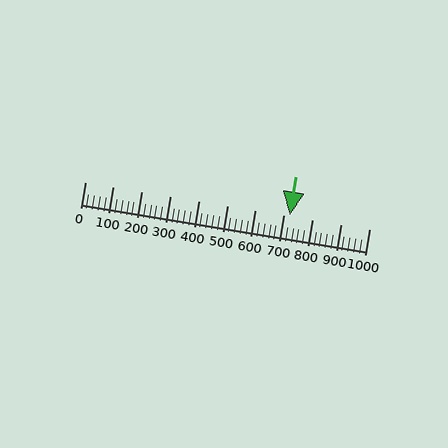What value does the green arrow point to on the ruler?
The green arrow points to approximately 720.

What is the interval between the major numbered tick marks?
The major tick marks are spaced 100 units apart.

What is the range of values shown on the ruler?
The ruler shows values from 0 to 1000.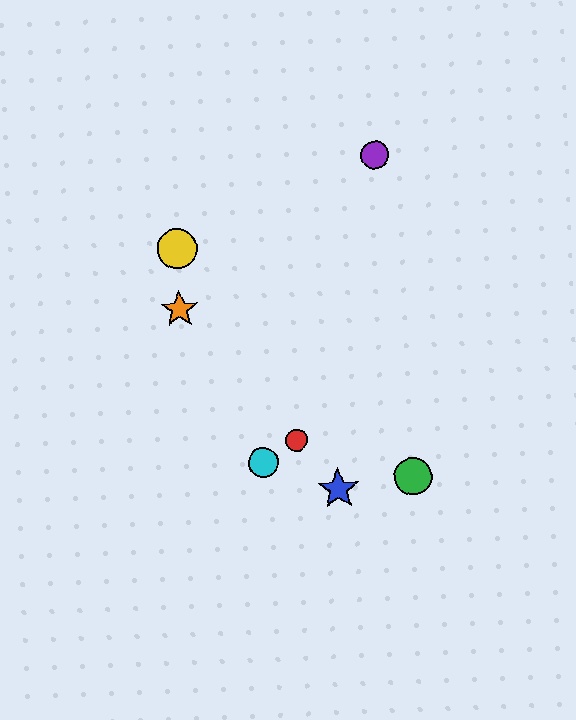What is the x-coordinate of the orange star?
The orange star is at x≈180.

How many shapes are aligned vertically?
2 shapes (the yellow circle, the orange star) are aligned vertically.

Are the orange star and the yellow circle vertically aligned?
Yes, both are at x≈180.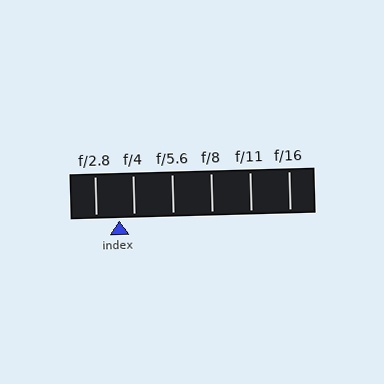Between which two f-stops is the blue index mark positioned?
The index mark is between f/2.8 and f/4.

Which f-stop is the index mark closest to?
The index mark is closest to f/4.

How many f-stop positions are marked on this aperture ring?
There are 6 f-stop positions marked.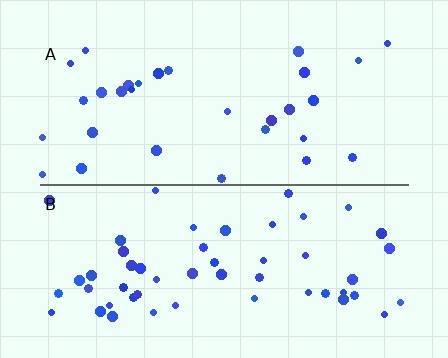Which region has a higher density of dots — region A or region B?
B (the bottom).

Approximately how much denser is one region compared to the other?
Approximately 1.7× — region B over region A.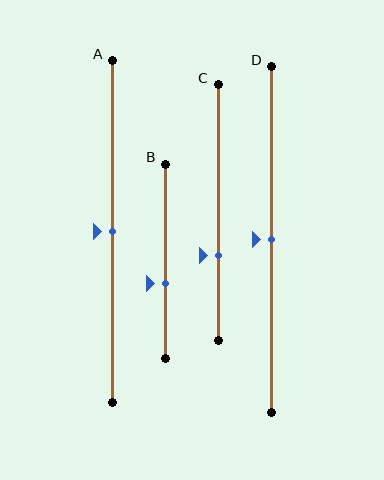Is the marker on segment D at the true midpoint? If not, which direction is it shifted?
Yes, the marker on segment D is at the true midpoint.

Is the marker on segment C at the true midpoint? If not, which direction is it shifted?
No, the marker on segment C is shifted downward by about 17% of the segment length.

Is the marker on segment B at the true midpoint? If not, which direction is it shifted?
No, the marker on segment B is shifted downward by about 11% of the segment length.